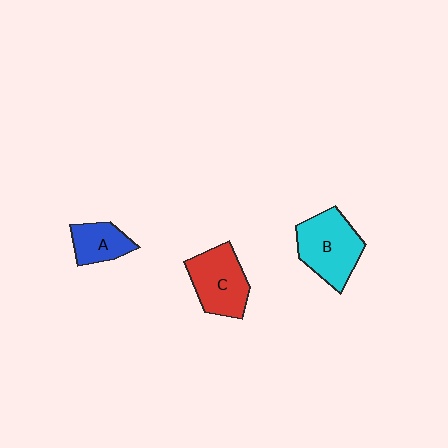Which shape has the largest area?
Shape B (cyan).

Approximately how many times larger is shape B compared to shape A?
Approximately 1.8 times.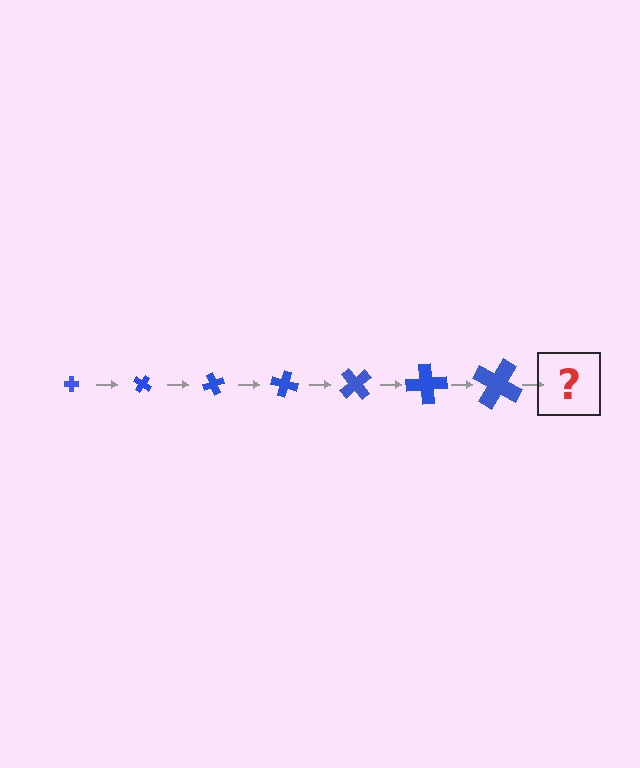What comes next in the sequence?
The next element should be a cross, larger than the previous one and rotated 245 degrees from the start.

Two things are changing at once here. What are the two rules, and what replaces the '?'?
The two rules are that the cross grows larger each step and it rotates 35 degrees each step. The '?' should be a cross, larger than the previous one and rotated 245 degrees from the start.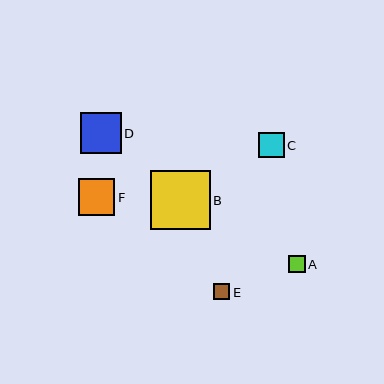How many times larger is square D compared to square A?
Square D is approximately 2.5 times the size of square A.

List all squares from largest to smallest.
From largest to smallest: B, D, F, C, A, E.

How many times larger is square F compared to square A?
Square F is approximately 2.2 times the size of square A.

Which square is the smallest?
Square E is the smallest with a size of approximately 16 pixels.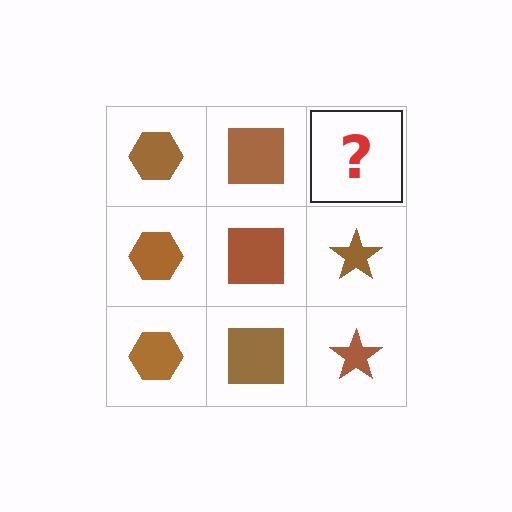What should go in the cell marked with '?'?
The missing cell should contain a brown star.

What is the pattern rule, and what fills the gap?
The rule is that each column has a consistent shape. The gap should be filled with a brown star.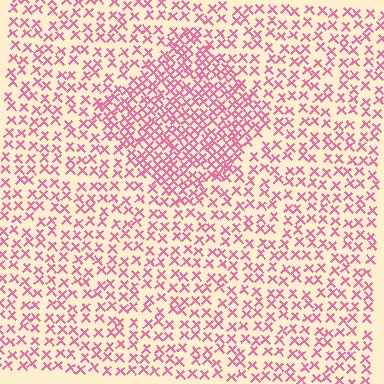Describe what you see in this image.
The image contains small pink elements arranged at two different densities. A diamond-shaped region is visible where the elements are more densely packed than the surrounding area.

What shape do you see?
I see a diamond.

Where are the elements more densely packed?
The elements are more densely packed inside the diamond boundary.